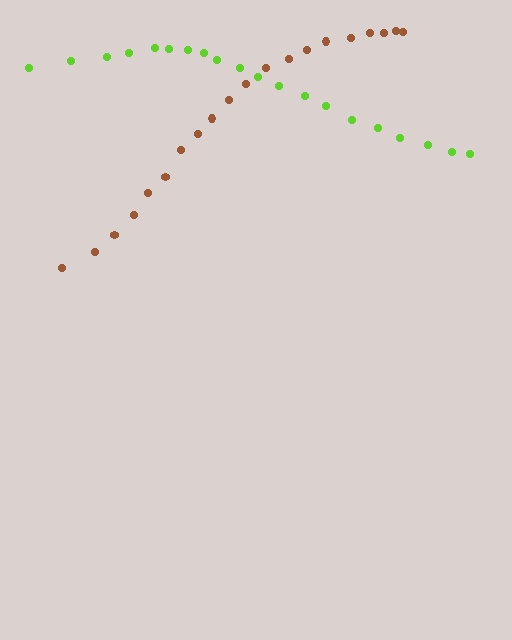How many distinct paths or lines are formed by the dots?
There are 2 distinct paths.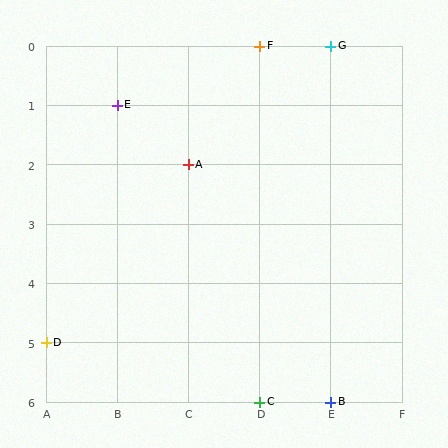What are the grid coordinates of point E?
Point E is at grid coordinates (B, 1).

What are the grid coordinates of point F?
Point F is at grid coordinates (D, 0).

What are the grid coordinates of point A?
Point A is at grid coordinates (C, 2).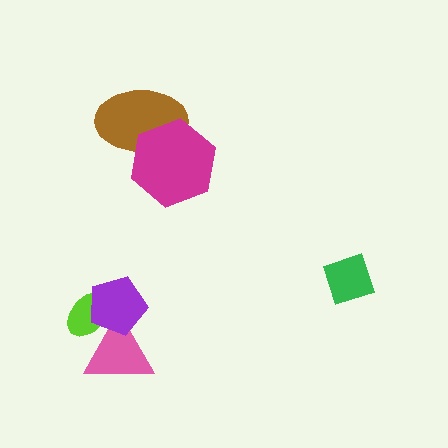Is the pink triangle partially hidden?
Yes, it is partially covered by another shape.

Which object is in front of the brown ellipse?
The magenta hexagon is in front of the brown ellipse.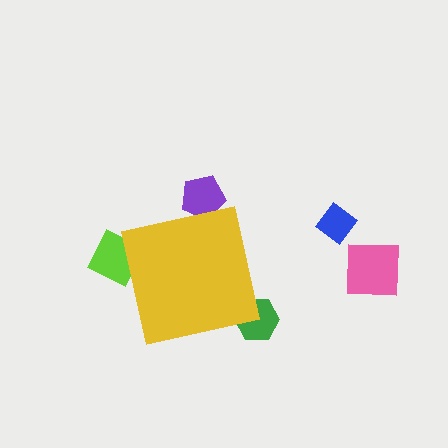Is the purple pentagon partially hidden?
Yes, the purple pentagon is partially hidden behind the yellow square.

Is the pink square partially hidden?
No, the pink square is fully visible.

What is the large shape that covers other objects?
A yellow square.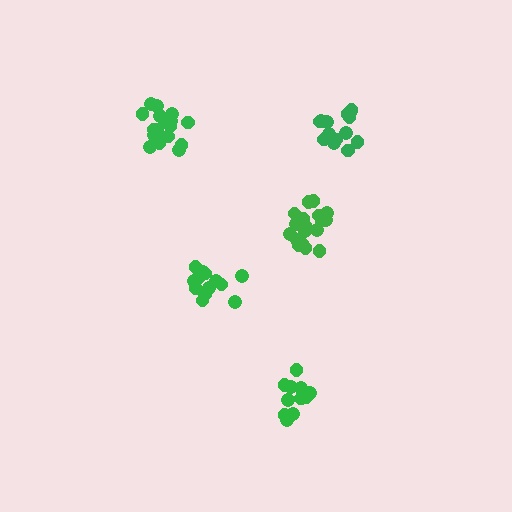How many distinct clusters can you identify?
There are 5 distinct clusters.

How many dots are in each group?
Group 1: 17 dots, Group 2: 18 dots, Group 3: 13 dots, Group 4: 14 dots, Group 5: 14 dots (76 total).